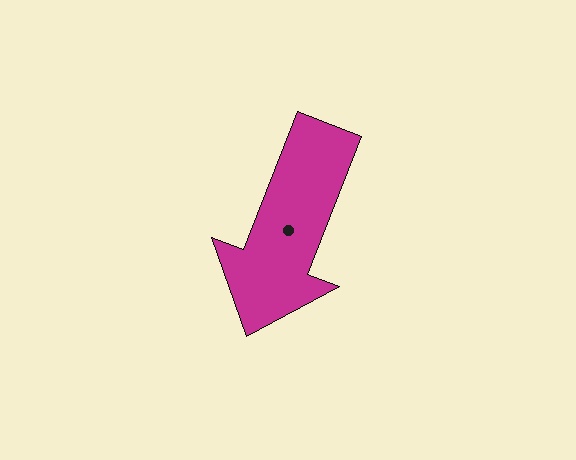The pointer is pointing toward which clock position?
Roughly 7 o'clock.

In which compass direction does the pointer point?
South.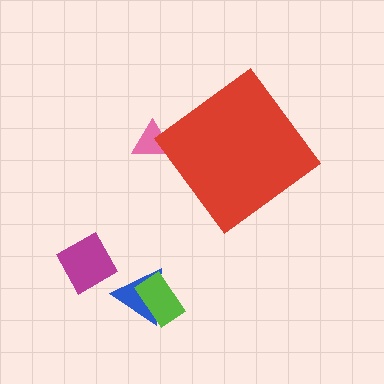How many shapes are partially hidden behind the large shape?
1 shape is partially hidden.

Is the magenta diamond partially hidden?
No, the magenta diamond is fully visible.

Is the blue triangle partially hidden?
No, the blue triangle is fully visible.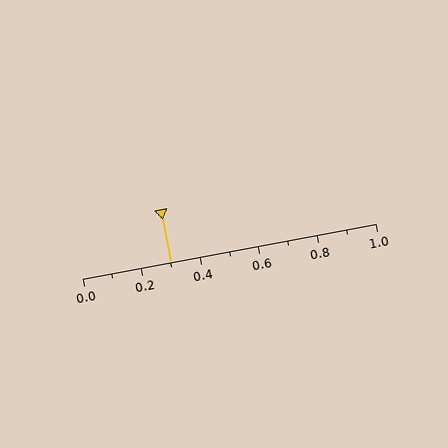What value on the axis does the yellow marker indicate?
The marker indicates approximately 0.3.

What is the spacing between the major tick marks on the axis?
The major ticks are spaced 0.2 apart.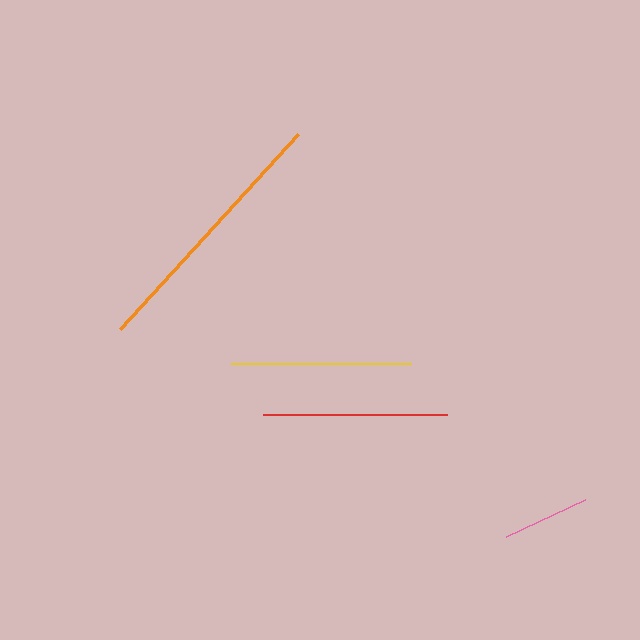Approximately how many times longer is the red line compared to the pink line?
The red line is approximately 2.1 times the length of the pink line.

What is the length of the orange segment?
The orange segment is approximately 263 pixels long.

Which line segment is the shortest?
The pink line is the shortest at approximately 87 pixels.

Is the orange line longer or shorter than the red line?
The orange line is longer than the red line.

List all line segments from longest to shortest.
From longest to shortest: orange, red, yellow, pink.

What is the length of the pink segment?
The pink segment is approximately 87 pixels long.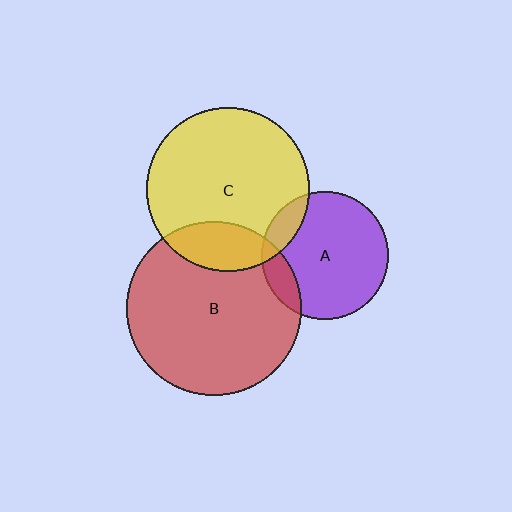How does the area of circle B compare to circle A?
Approximately 1.9 times.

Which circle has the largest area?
Circle B (red).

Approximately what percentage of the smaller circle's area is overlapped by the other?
Approximately 15%.